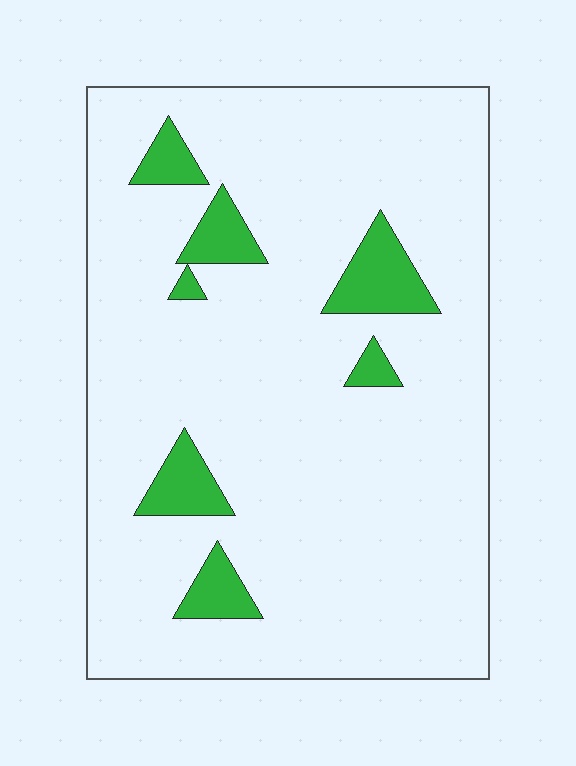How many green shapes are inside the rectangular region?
7.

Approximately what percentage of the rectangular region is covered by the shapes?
Approximately 10%.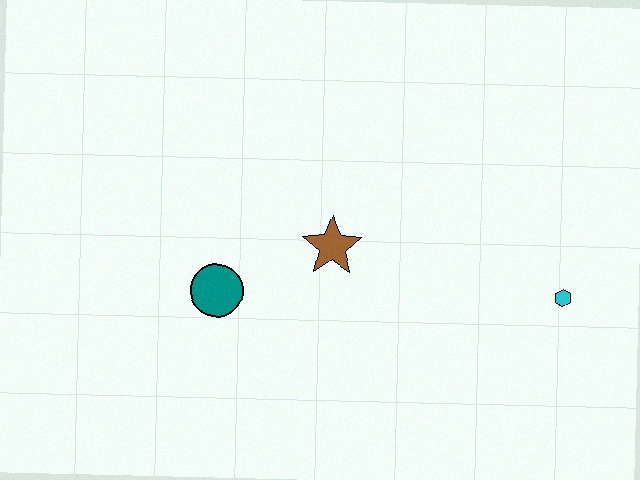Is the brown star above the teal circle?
Yes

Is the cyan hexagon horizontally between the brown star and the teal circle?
No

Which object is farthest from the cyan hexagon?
The teal circle is farthest from the cyan hexagon.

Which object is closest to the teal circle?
The brown star is closest to the teal circle.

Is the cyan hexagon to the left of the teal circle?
No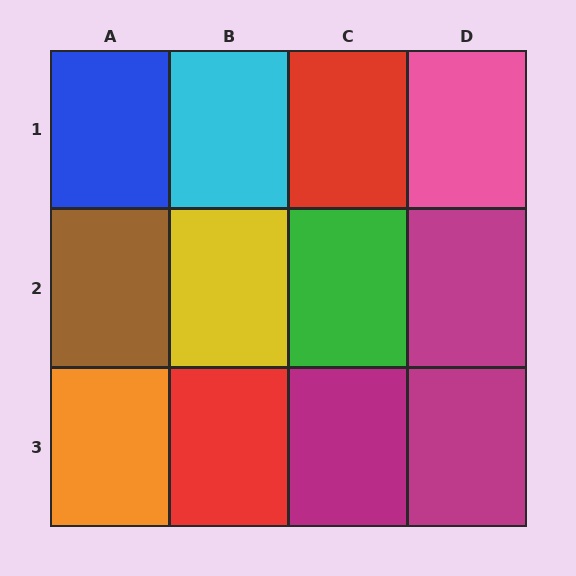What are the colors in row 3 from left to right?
Orange, red, magenta, magenta.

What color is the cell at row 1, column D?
Pink.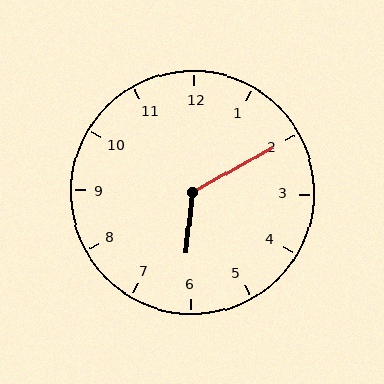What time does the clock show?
6:10.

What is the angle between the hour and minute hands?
Approximately 125 degrees.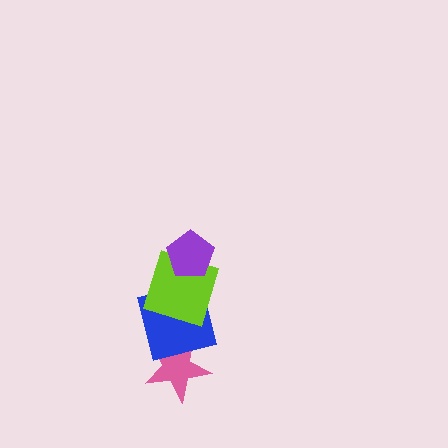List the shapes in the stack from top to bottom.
From top to bottom: the purple pentagon, the lime square, the blue square, the pink star.